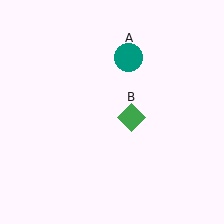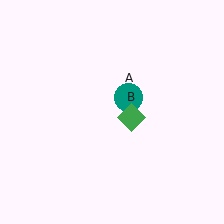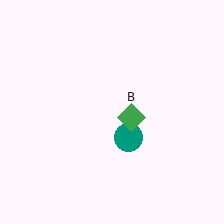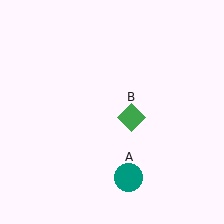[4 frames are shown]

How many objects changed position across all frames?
1 object changed position: teal circle (object A).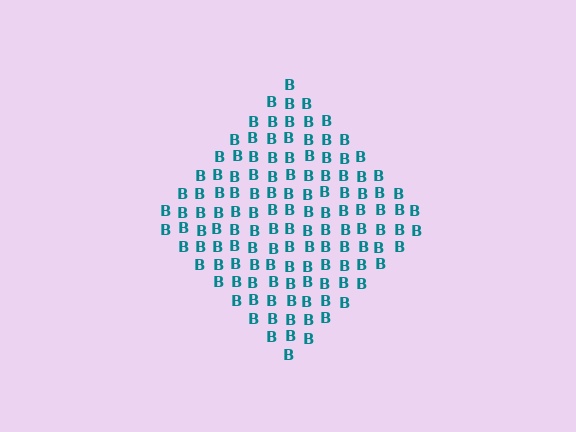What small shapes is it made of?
It is made of small letter B's.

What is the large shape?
The large shape is a diamond.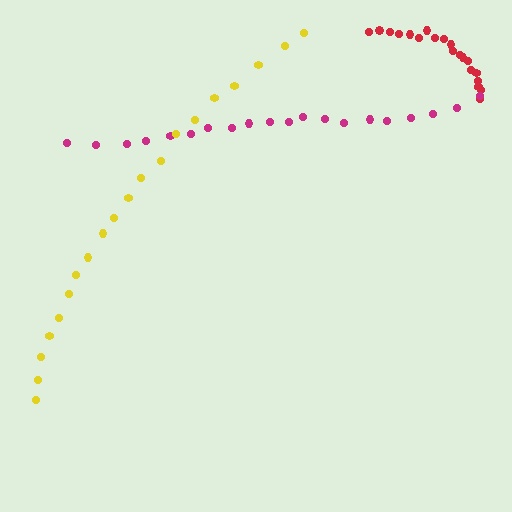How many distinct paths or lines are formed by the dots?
There are 3 distinct paths.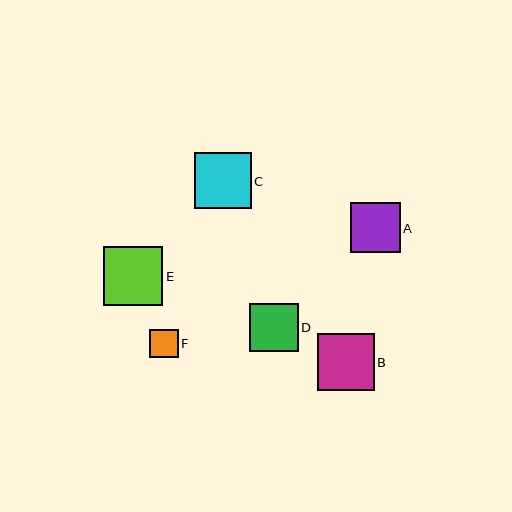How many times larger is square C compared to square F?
Square C is approximately 2.0 times the size of square F.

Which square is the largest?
Square E is the largest with a size of approximately 59 pixels.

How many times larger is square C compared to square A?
Square C is approximately 1.1 times the size of square A.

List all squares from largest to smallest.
From largest to smallest: E, B, C, A, D, F.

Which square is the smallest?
Square F is the smallest with a size of approximately 29 pixels.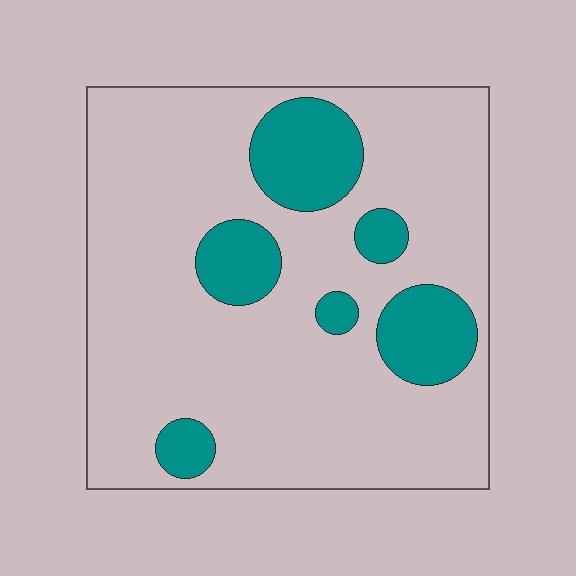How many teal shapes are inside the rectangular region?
6.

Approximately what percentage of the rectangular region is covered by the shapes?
Approximately 20%.